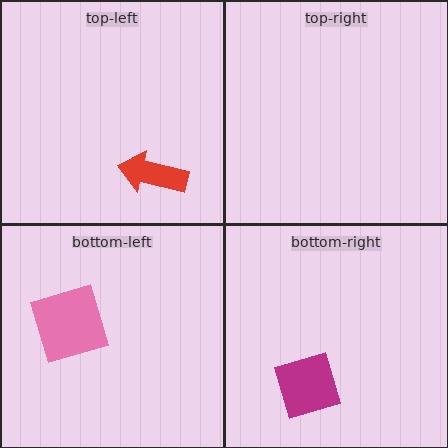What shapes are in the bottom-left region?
The pink square.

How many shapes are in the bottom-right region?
1.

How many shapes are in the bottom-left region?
1.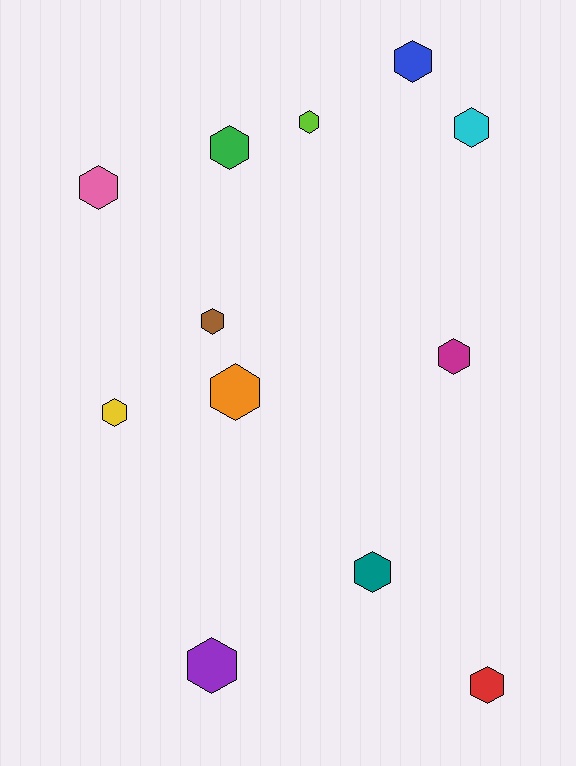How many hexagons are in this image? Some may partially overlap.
There are 12 hexagons.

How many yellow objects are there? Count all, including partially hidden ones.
There is 1 yellow object.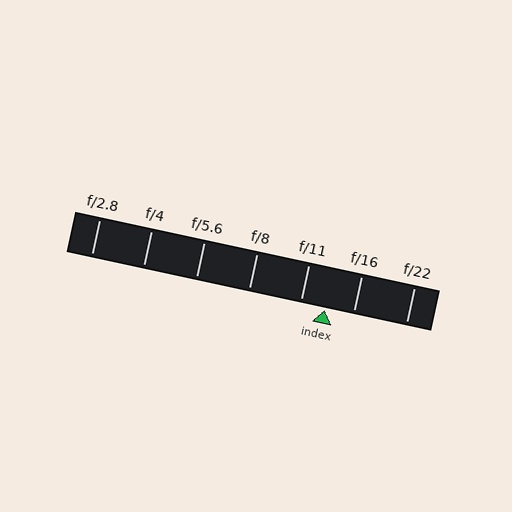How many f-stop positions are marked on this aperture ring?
There are 7 f-stop positions marked.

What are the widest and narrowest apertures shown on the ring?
The widest aperture shown is f/2.8 and the narrowest is f/22.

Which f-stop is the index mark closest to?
The index mark is closest to f/11.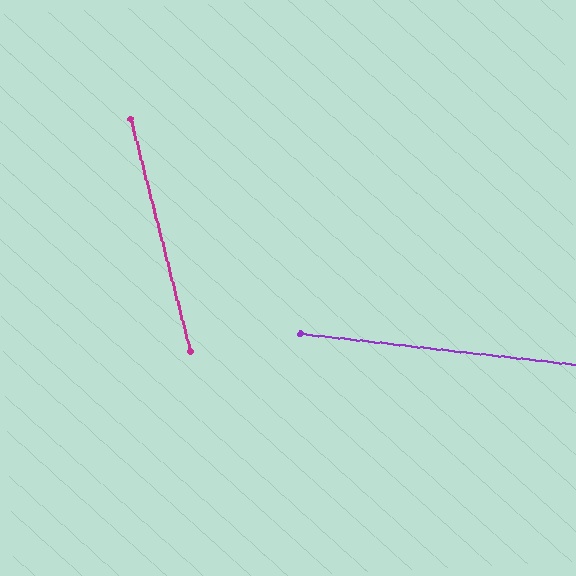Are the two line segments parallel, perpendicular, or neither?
Neither parallel nor perpendicular — they differ by about 69°.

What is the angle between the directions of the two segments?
Approximately 69 degrees.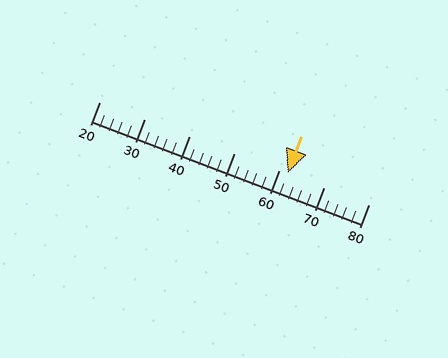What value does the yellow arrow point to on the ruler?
The yellow arrow points to approximately 62.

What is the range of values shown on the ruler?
The ruler shows values from 20 to 80.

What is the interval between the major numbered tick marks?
The major tick marks are spaced 10 units apart.